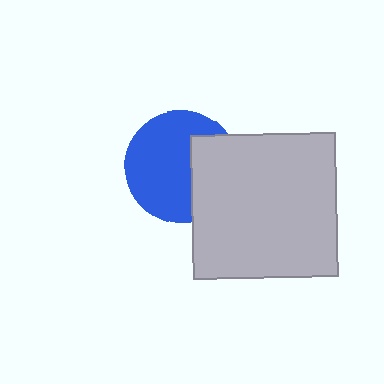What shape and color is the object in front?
The object in front is a light gray square.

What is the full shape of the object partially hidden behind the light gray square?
The partially hidden object is a blue circle.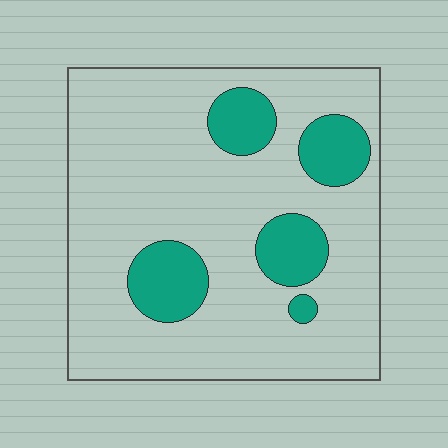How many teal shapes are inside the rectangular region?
5.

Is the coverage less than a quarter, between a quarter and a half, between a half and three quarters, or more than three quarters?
Less than a quarter.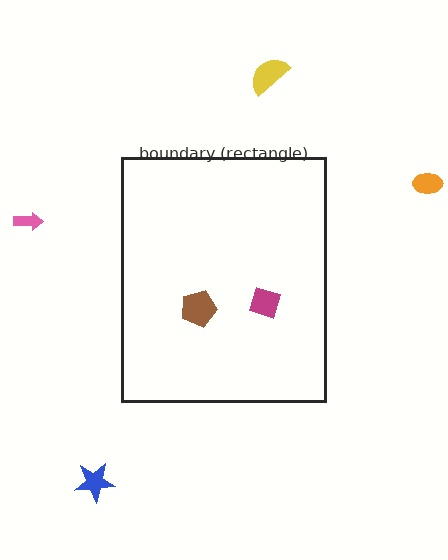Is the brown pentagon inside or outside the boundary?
Inside.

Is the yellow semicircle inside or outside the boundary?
Outside.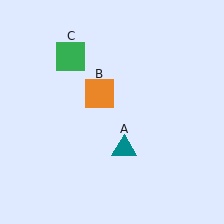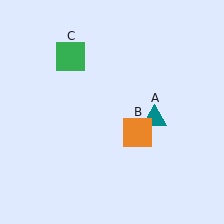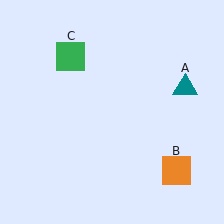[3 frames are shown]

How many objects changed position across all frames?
2 objects changed position: teal triangle (object A), orange square (object B).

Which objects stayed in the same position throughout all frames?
Green square (object C) remained stationary.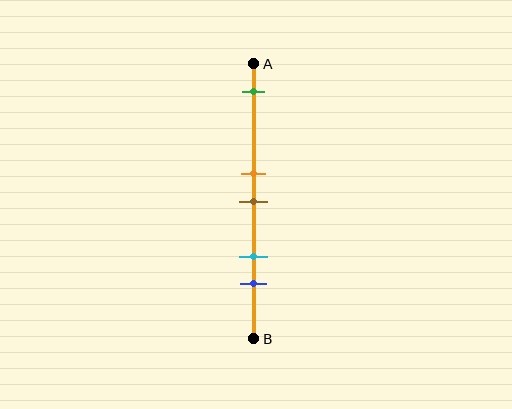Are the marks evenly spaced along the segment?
No, the marks are not evenly spaced.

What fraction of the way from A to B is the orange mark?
The orange mark is approximately 40% (0.4) of the way from A to B.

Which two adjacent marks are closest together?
The orange and brown marks are the closest adjacent pair.